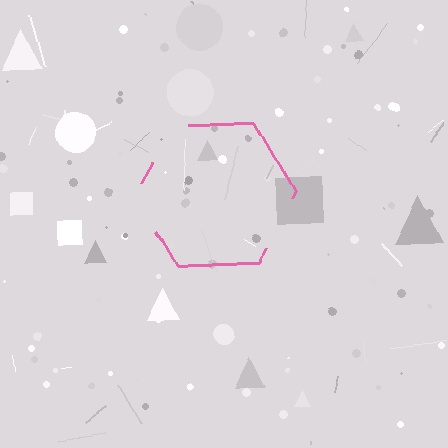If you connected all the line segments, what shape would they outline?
They would outline a hexagon.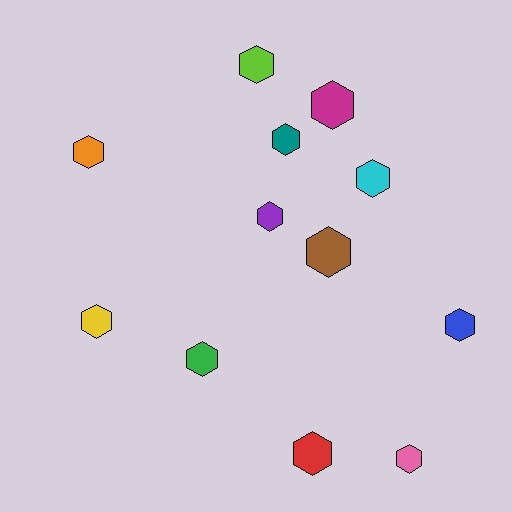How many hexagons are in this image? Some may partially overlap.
There are 12 hexagons.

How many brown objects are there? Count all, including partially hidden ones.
There is 1 brown object.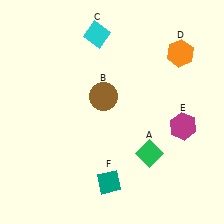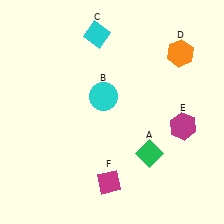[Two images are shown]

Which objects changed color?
B changed from brown to cyan. F changed from teal to magenta.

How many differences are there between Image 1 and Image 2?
There are 2 differences between the two images.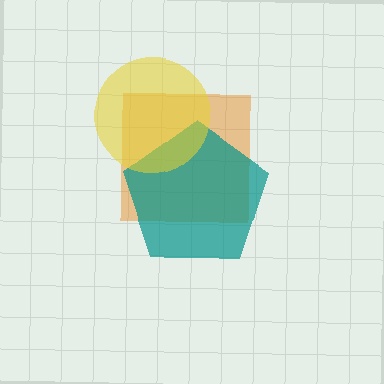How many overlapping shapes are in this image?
There are 3 overlapping shapes in the image.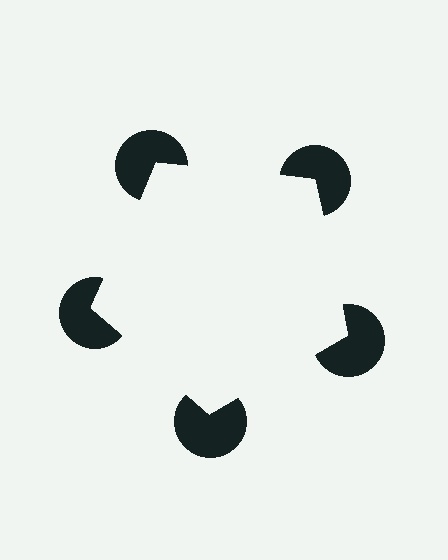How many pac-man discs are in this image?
There are 5 — one at each vertex of the illusory pentagon.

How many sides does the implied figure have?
5 sides.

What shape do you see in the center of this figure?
An illusory pentagon — its edges are inferred from the aligned wedge cuts in the pac-man discs, not physically drawn.